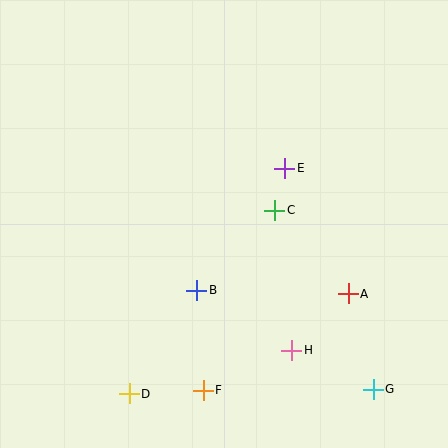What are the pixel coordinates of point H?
Point H is at (292, 350).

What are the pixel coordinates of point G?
Point G is at (373, 389).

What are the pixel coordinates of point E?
Point E is at (285, 168).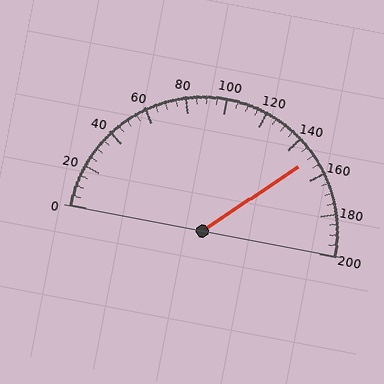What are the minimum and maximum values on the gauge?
The gauge ranges from 0 to 200.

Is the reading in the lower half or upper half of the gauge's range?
The reading is in the upper half of the range (0 to 200).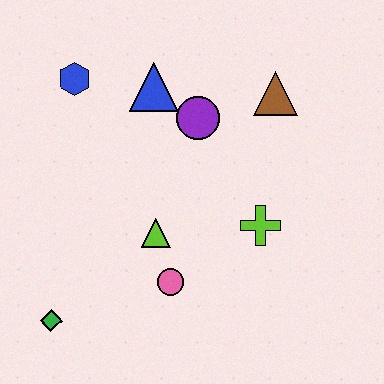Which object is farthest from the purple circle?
The green diamond is farthest from the purple circle.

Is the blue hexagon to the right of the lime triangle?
No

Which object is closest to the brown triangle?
The purple circle is closest to the brown triangle.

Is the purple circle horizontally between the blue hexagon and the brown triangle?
Yes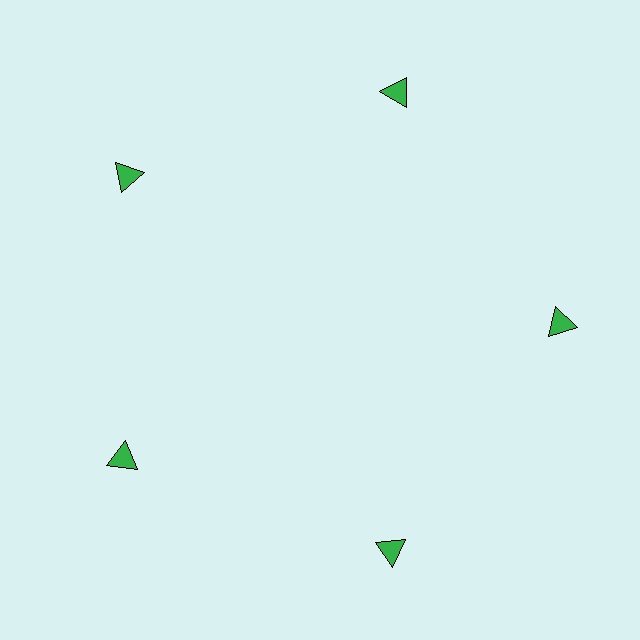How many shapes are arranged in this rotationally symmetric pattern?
There are 5 shapes, arranged in 5 groups of 1.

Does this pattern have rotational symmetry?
Yes, this pattern has 5-fold rotational symmetry. It looks the same after rotating 72 degrees around the center.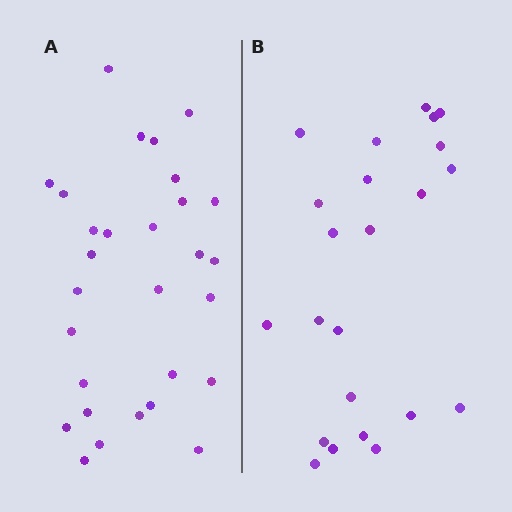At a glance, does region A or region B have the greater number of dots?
Region A (the left region) has more dots.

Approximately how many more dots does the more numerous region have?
Region A has about 6 more dots than region B.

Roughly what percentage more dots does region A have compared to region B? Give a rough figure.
About 25% more.